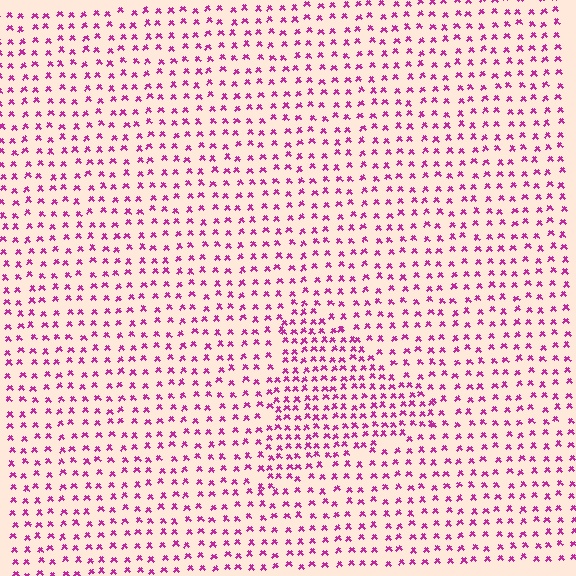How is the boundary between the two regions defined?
The boundary is defined by a change in element density (approximately 1.7x ratio). All elements are the same color, size, and shape.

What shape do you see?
I see a triangle.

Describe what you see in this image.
The image contains small magenta elements arranged at two different densities. A triangle-shaped region is visible where the elements are more densely packed than the surrounding area.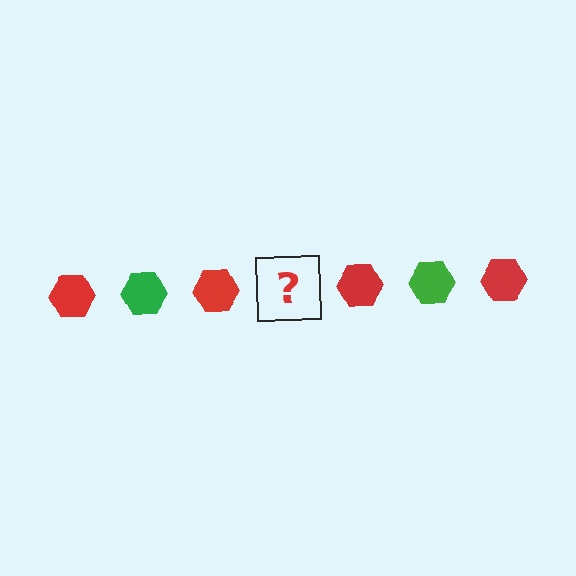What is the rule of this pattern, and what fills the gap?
The rule is that the pattern cycles through red, green hexagons. The gap should be filled with a green hexagon.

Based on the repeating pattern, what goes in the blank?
The blank should be a green hexagon.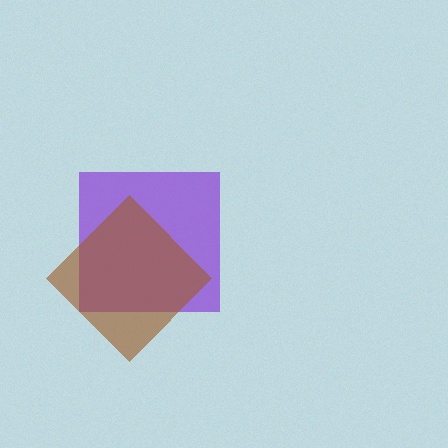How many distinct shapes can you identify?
There are 2 distinct shapes: a purple square, a brown diamond.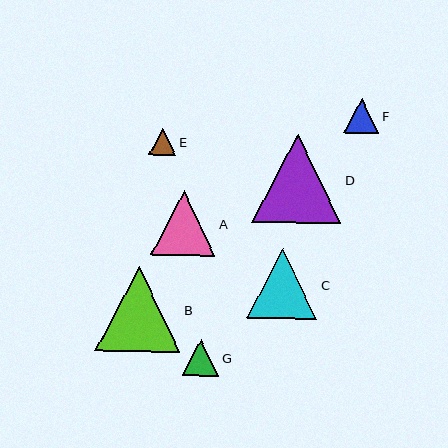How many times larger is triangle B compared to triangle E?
Triangle B is approximately 3.2 times the size of triangle E.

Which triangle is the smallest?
Triangle E is the smallest with a size of approximately 27 pixels.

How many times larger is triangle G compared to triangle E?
Triangle G is approximately 1.4 times the size of triangle E.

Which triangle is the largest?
Triangle D is the largest with a size of approximately 90 pixels.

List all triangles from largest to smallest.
From largest to smallest: D, B, C, A, G, F, E.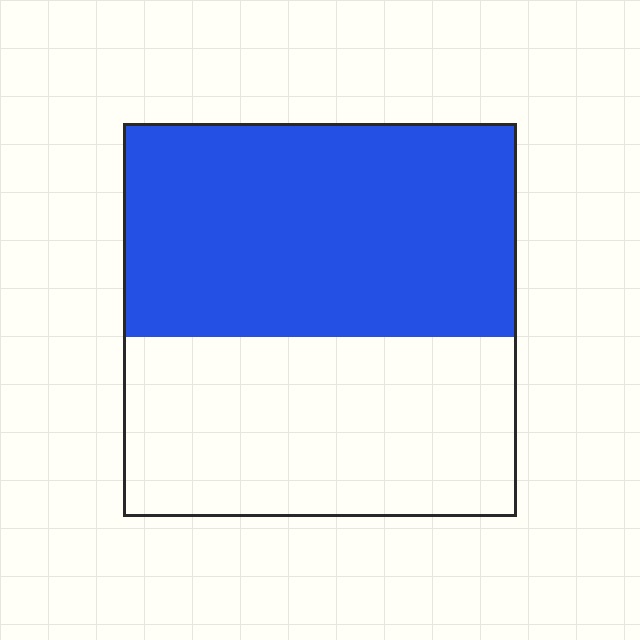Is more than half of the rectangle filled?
Yes.